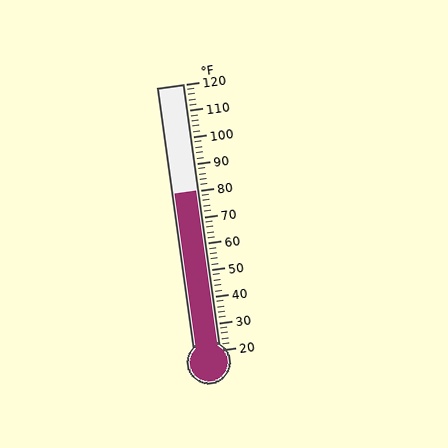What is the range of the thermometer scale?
The thermometer scale ranges from 20°F to 120°F.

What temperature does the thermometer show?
The thermometer shows approximately 80°F.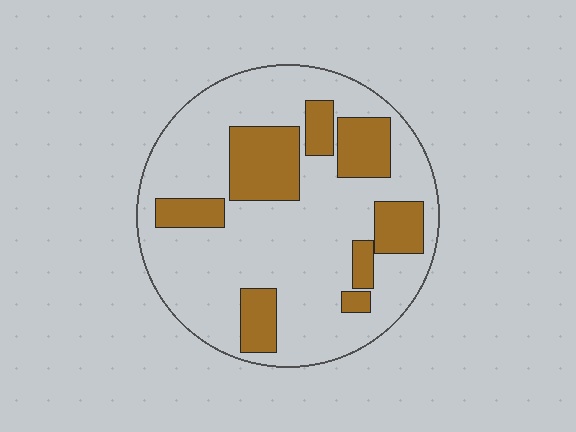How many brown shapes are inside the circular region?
8.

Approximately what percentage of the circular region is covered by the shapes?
Approximately 25%.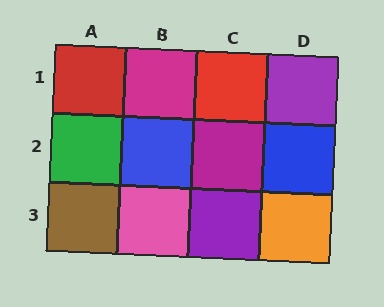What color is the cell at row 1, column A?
Red.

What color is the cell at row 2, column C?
Magenta.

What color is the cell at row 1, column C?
Red.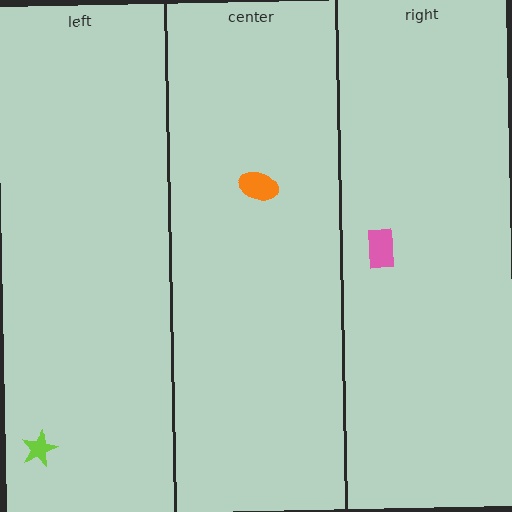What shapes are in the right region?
The pink rectangle.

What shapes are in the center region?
The orange ellipse.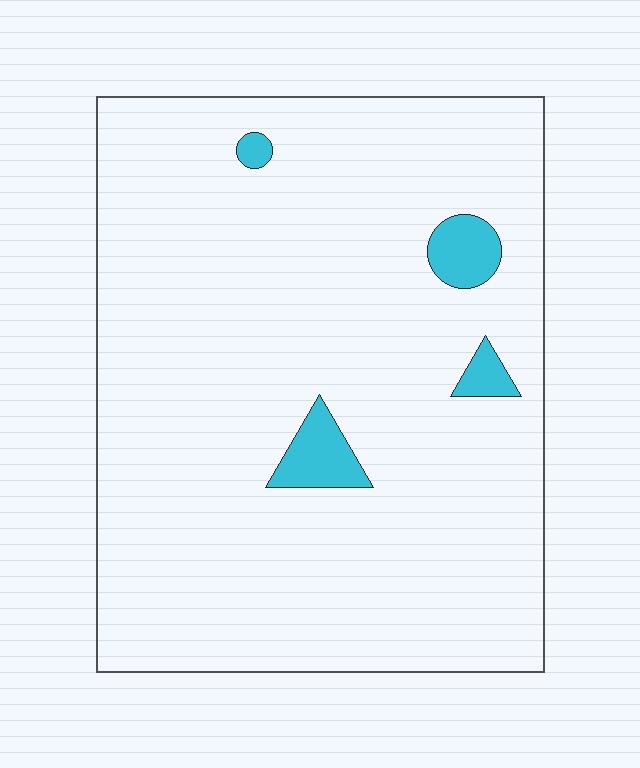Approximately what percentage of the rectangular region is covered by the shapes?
Approximately 5%.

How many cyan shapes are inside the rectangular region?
4.